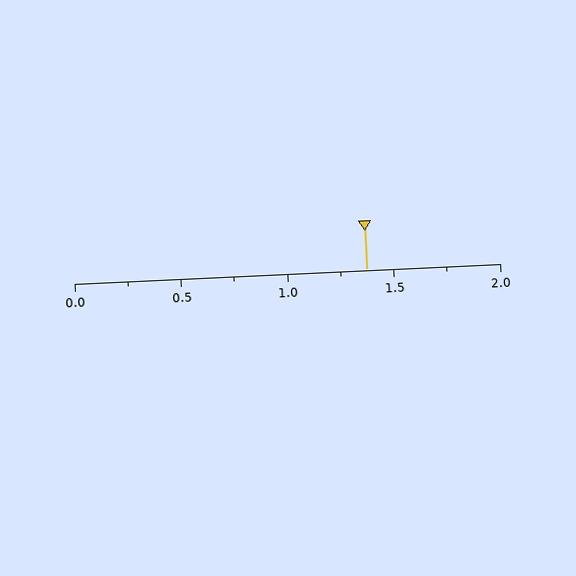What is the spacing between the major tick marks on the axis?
The major ticks are spaced 0.5 apart.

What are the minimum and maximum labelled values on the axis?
The axis runs from 0.0 to 2.0.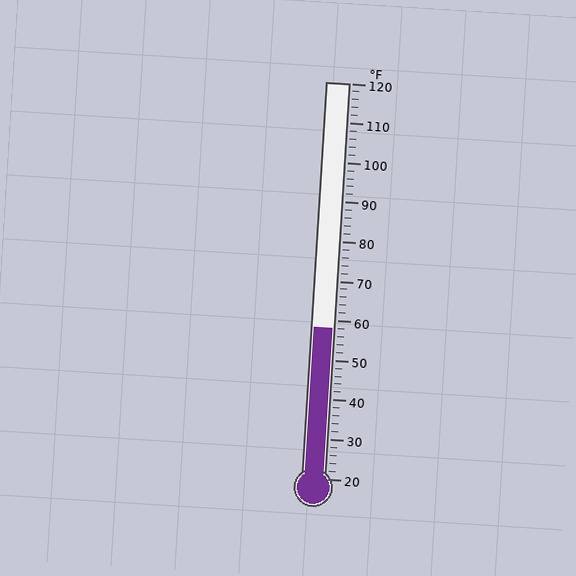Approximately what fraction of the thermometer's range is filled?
The thermometer is filled to approximately 40% of its range.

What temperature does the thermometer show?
The thermometer shows approximately 58°F.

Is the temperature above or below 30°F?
The temperature is above 30°F.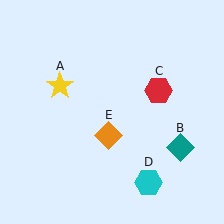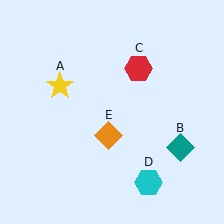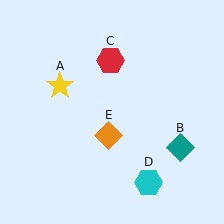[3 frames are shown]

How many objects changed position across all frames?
1 object changed position: red hexagon (object C).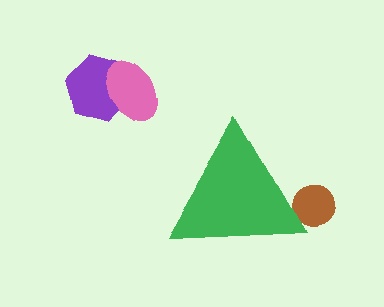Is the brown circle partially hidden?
Yes, the brown circle is partially hidden behind the green triangle.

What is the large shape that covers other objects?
A green triangle.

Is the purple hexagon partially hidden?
No, the purple hexagon is fully visible.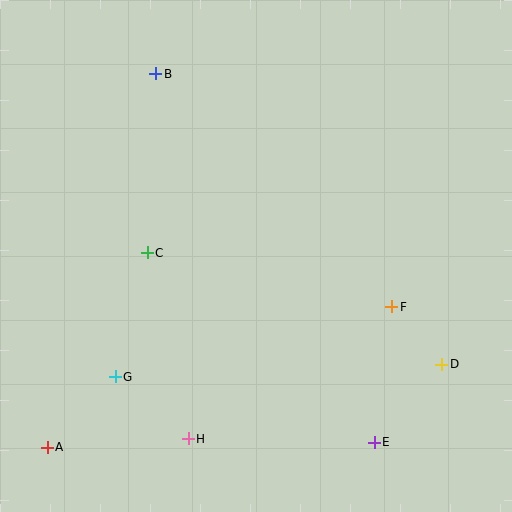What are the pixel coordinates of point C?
Point C is at (147, 253).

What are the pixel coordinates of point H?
Point H is at (188, 439).